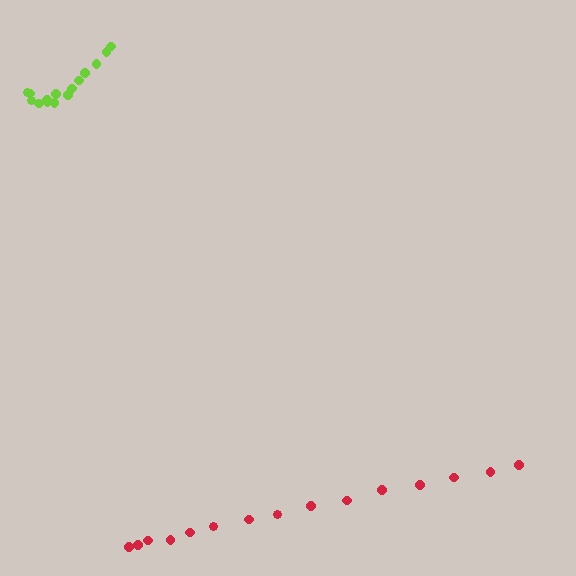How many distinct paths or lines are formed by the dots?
There are 2 distinct paths.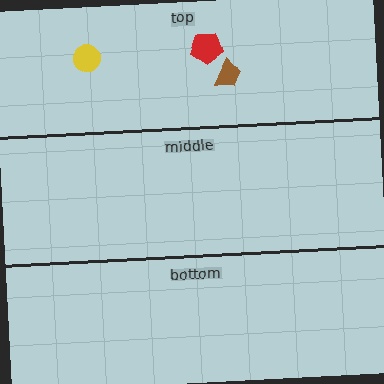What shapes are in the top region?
The brown trapezoid, the yellow circle, the red pentagon.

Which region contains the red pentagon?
The top region.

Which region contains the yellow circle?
The top region.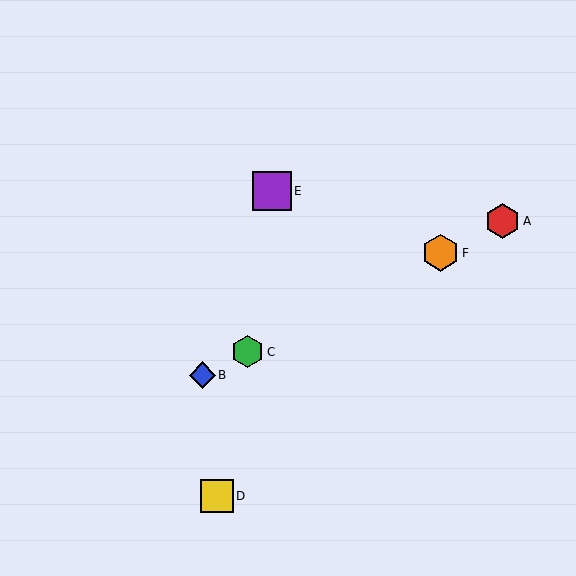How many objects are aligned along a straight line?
4 objects (A, B, C, F) are aligned along a straight line.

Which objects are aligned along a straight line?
Objects A, B, C, F are aligned along a straight line.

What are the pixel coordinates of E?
Object E is at (272, 191).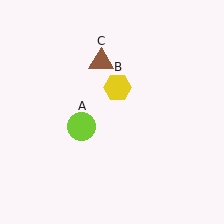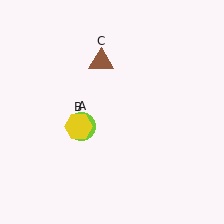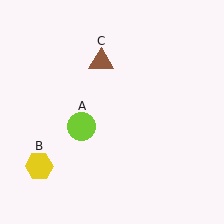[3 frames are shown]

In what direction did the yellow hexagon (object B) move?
The yellow hexagon (object B) moved down and to the left.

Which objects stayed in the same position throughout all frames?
Lime circle (object A) and brown triangle (object C) remained stationary.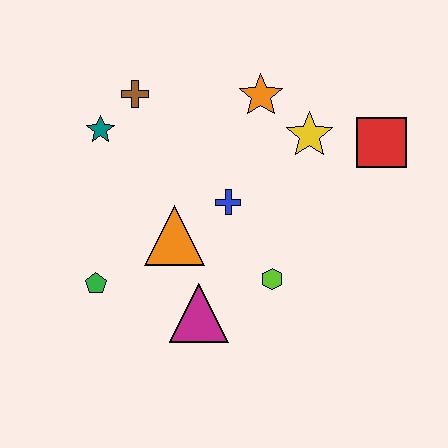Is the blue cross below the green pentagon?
No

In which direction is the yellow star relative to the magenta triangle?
The yellow star is above the magenta triangle.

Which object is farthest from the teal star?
The red square is farthest from the teal star.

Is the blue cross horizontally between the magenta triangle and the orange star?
Yes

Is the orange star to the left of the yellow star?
Yes